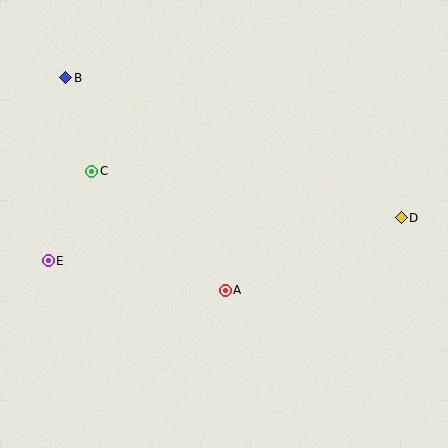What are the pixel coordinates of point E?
Point E is at (48, 261).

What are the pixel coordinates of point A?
Point A is at (225, 290).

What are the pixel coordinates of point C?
Point C is at (92, 171).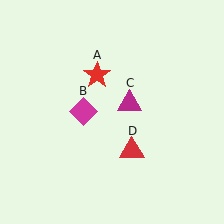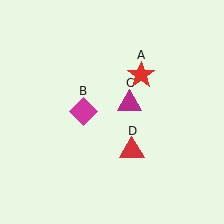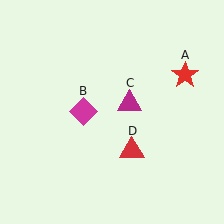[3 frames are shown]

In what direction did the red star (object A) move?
The red star (object A) moved right.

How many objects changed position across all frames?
1 object changed position: red star (object A).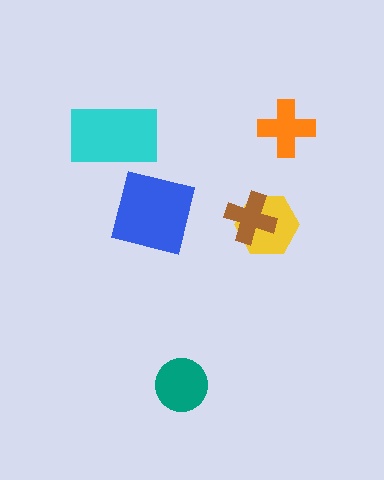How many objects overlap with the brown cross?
1 object overlaps with the brown cross.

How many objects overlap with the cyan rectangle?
0 objects overlap with the cyan rectangle.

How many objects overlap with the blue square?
0 objects overlap with the blue square.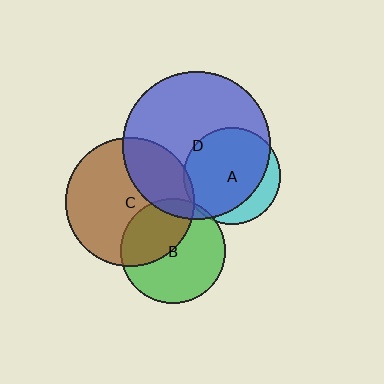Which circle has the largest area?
Circle D (blue).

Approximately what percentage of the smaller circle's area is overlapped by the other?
Approximately 5%.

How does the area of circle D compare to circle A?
Approximately 2.3 times.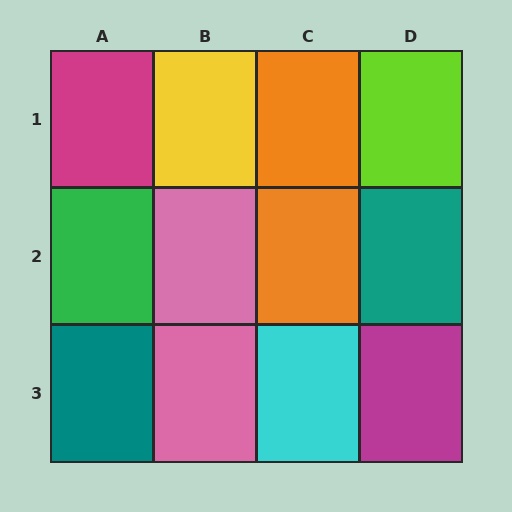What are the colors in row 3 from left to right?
Teal, pink, cyan, magenta.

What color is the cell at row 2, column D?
Teal.